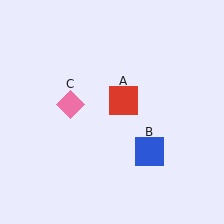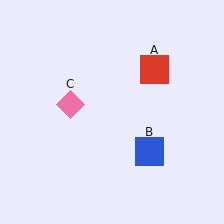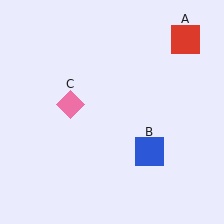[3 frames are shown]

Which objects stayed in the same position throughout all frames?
Blue square (object B) and pink diamond (object C) remained stationary.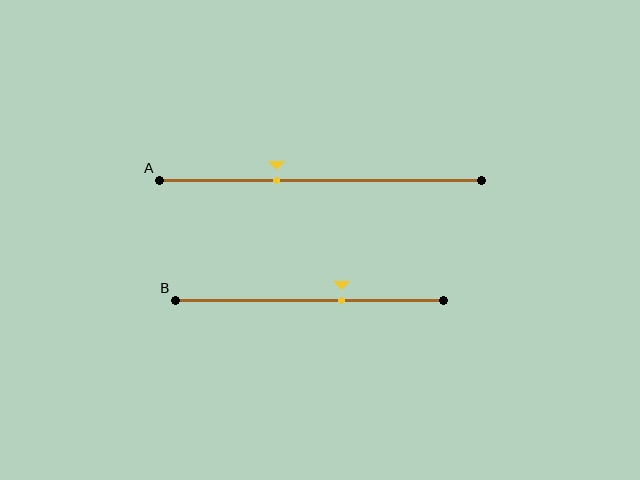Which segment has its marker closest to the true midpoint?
Segment B has its marker closest to the true midpoint.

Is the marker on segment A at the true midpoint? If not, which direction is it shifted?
No, the marker on segment A is shifted to the left by about 14% of the segment length.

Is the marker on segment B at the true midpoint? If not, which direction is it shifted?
No, the marker on segment B is shifted to the right by about 12% of the segment length.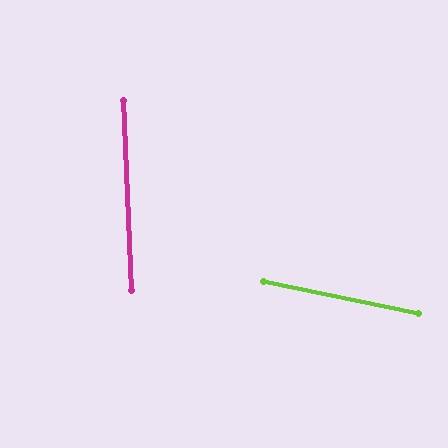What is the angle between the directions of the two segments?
Approximately 76 degrees.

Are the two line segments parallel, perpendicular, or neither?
Neither parallel nor perpendicular — they differ by about 76°.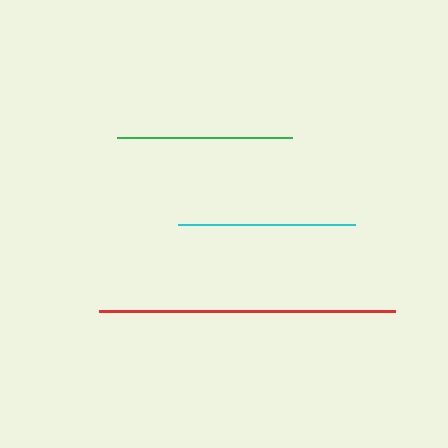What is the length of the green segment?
The green segment is approximately 175 pixels long.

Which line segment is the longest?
The red line is the longest at approximately 295 pixels.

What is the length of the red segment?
The red segment is approximately 295 pixels long.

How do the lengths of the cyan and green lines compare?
The cyan and green lines are approximately the same length.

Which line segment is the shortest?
The green line is the shortest at approximately 175 pixels.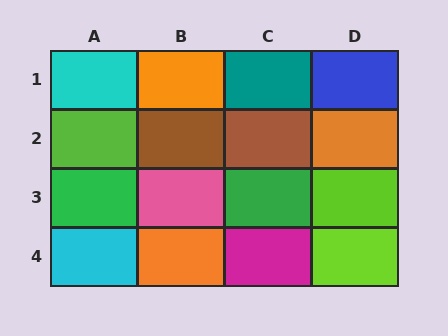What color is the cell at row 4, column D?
Lime.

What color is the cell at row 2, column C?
Brown.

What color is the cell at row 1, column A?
Cyan.